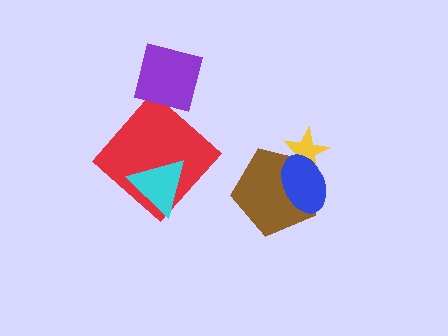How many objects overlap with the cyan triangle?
1 object overlaps with the cyan triangle.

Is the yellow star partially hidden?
Yes, it is partially covered by another shape.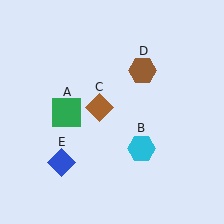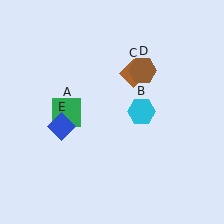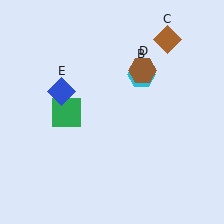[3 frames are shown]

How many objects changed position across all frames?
3 objects changed position: cyan hexagon (object B), brown diamond (object C), blue diamond (object E).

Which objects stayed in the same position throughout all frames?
Green square (object A) and brown hexagon (object D) remained stationary.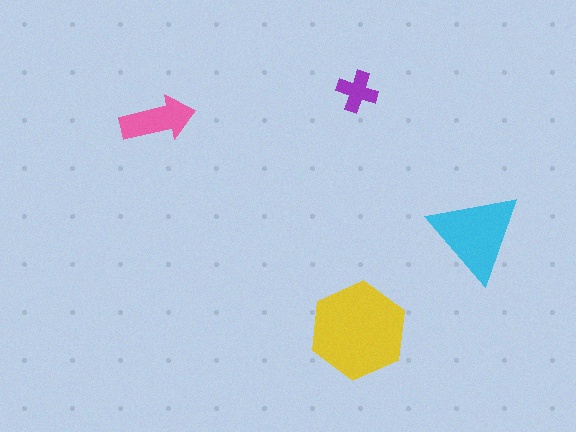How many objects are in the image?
There are 4 objects in the image.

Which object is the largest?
The yellow hexagon.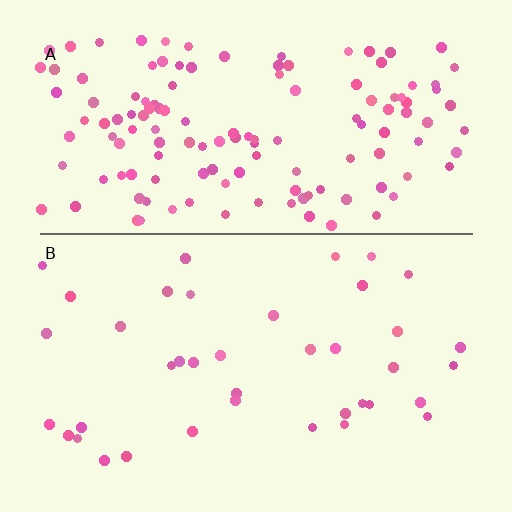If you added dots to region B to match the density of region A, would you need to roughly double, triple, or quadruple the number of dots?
Approximately quadruple.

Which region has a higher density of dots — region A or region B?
A (the top).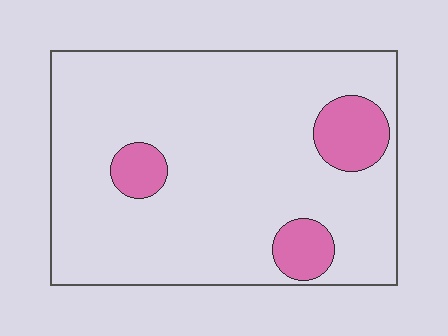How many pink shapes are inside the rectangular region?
3.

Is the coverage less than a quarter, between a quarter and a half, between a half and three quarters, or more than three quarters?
Less than a quarter.